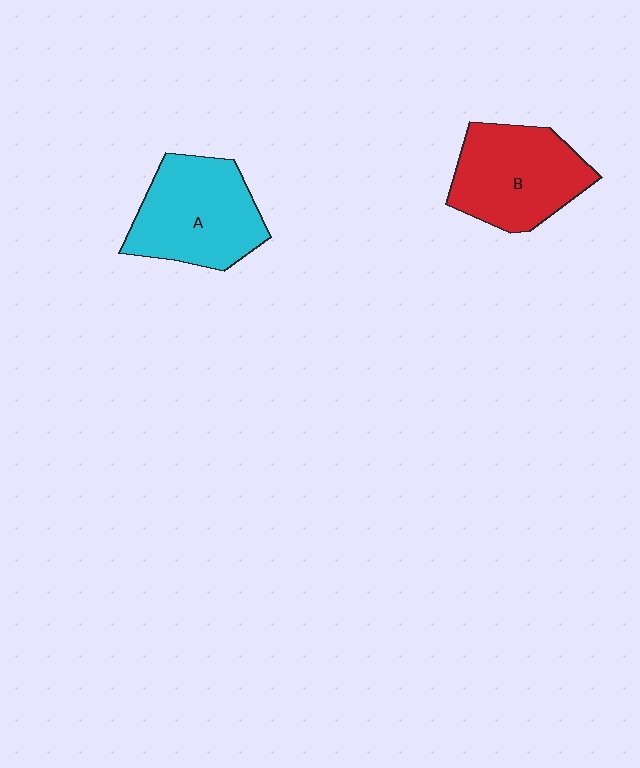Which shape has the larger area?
Shape A (cyan).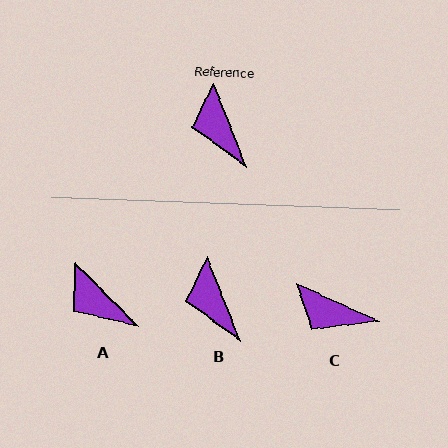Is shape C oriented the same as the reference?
No, it is off by about 44 degrees.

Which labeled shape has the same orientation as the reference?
B.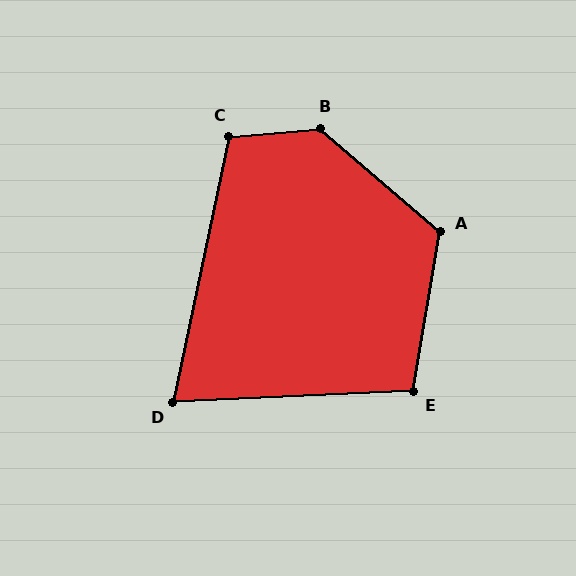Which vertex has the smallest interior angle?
D, at approximately 76 degrees.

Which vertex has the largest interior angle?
B, at approximately 134 degrees.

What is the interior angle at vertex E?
Approximately 102 degrees (obtuse).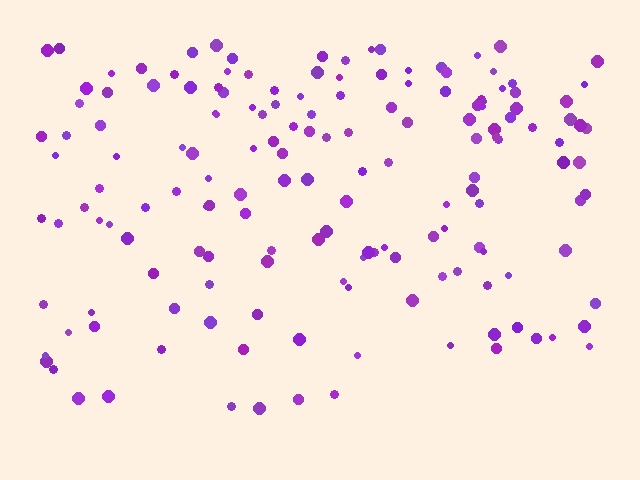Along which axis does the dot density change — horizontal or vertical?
Vertical.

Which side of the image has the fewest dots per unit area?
The bottom.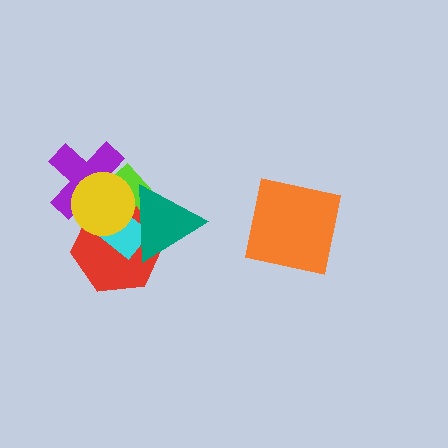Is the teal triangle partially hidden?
Yes, it is partially covered by another shape.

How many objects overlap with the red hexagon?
5 objects overlap with the red hexagon.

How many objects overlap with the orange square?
0 objects overlap with the orange square.